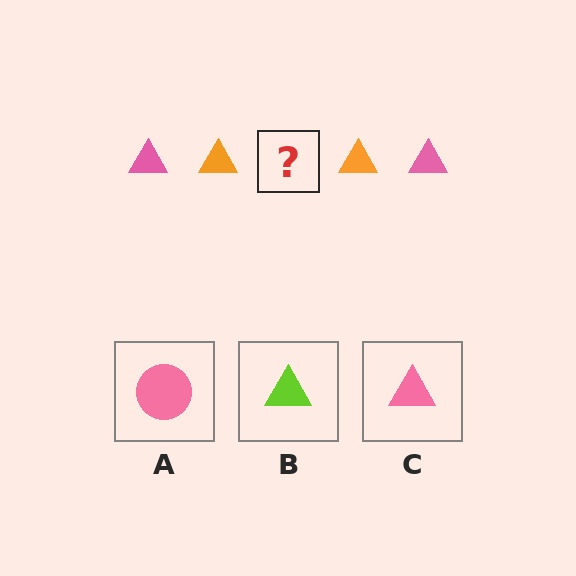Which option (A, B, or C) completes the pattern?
C.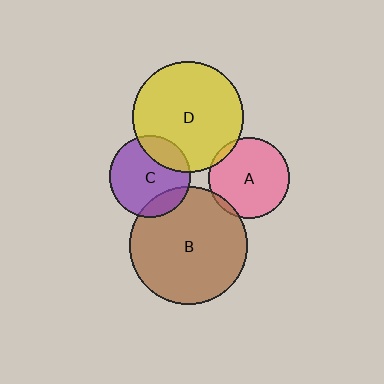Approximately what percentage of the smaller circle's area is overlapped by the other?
Approximately 5%.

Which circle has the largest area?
Circle B (brown).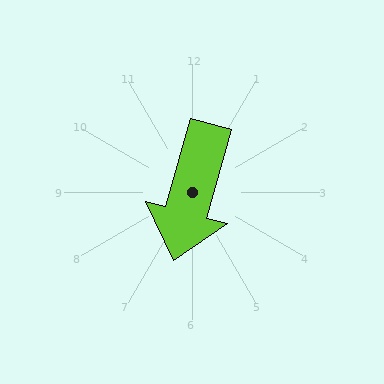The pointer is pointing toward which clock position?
Roughly 7 o'clock.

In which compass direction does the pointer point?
South.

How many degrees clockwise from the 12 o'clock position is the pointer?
Approximately 196 degrees.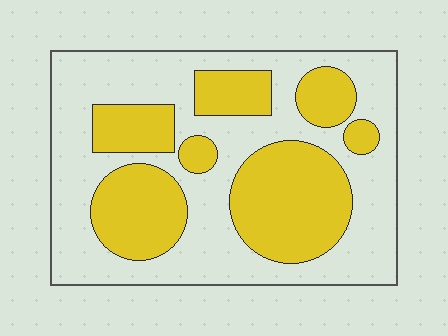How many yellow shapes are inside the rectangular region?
7.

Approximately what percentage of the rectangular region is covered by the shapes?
Approximately 40%.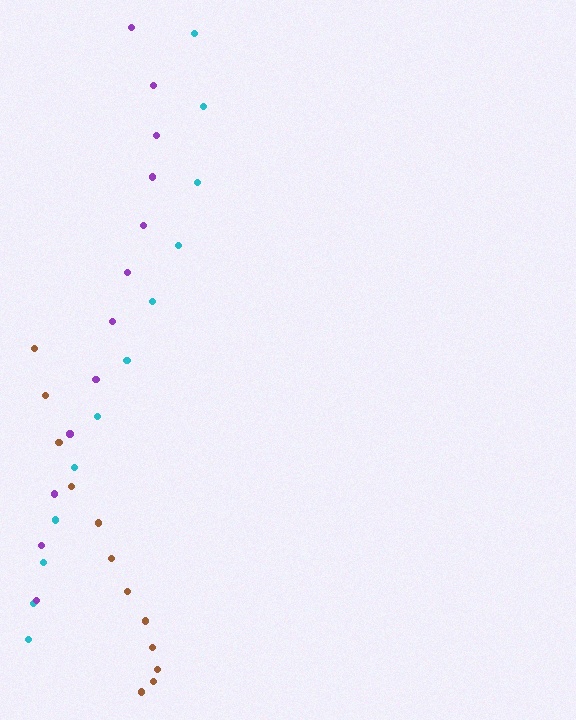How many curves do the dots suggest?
There are 3 distinct paths.